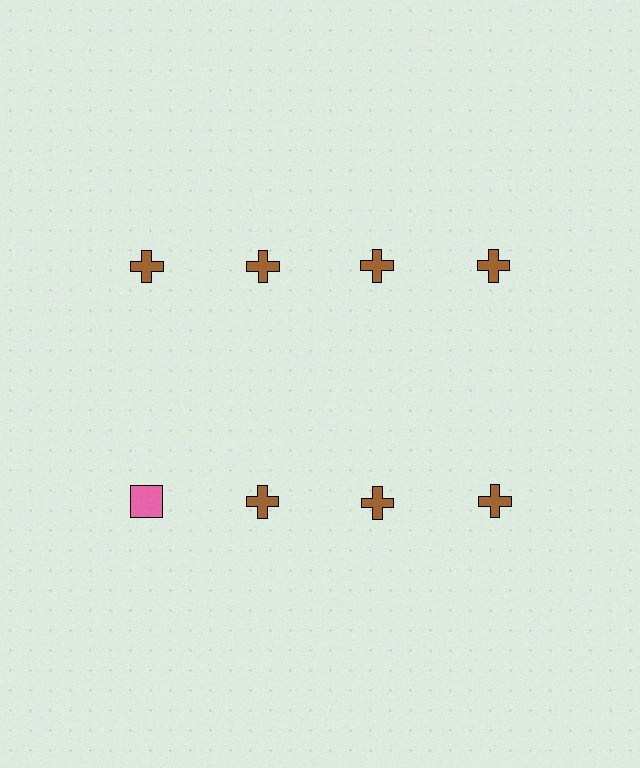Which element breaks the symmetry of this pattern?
The pink square in the second row, leftmost column breaks the symmetry. All other shapes are brown crosses.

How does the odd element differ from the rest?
It differs in both color (pink instead of brown) and shape (square instead of cross).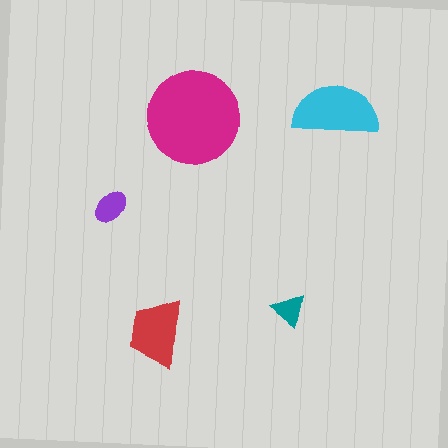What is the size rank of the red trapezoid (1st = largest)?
3rd.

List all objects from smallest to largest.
The teal triangle, the purple ellipse, the red trapezoid, the cyan semicircle, the magenta circle.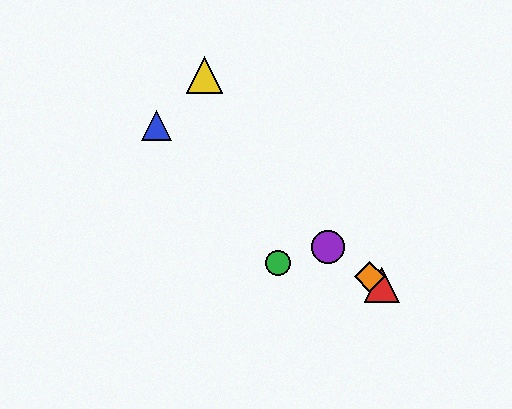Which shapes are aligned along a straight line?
The red triangle, the blue triangle, the purple circle, the orange diamond are aligned along a straight line.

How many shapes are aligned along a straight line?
4 shapes (the red triangle, the blue triangle, the purple circle, the orange diamond) are aligned along a straight line.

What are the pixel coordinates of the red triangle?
The red triangle is at (382, 285).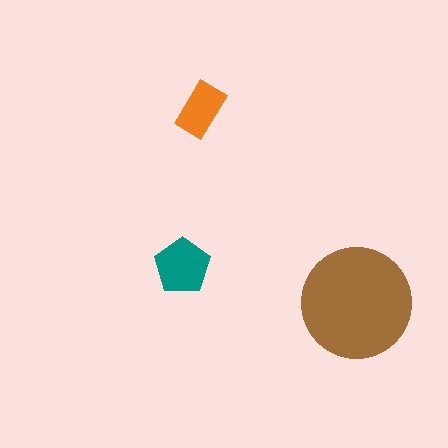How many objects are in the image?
There are 3 objects in the image.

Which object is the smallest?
The orange rectangle.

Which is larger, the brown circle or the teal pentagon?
The brown circle.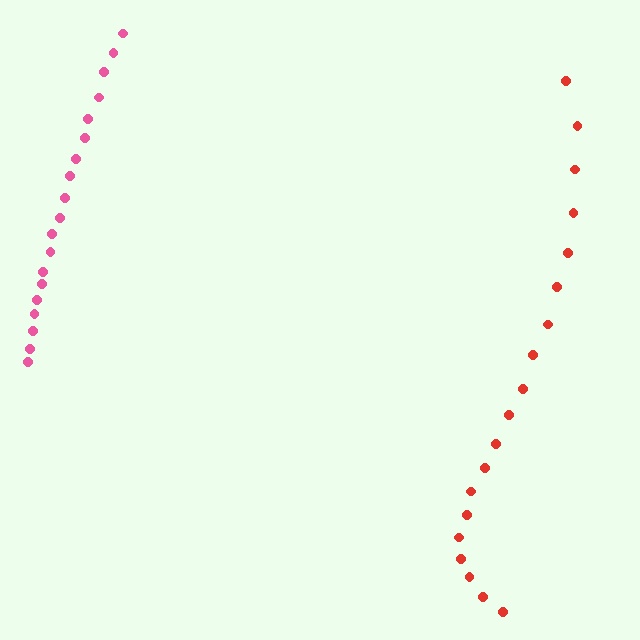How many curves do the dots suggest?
There are 2 distinct paths.